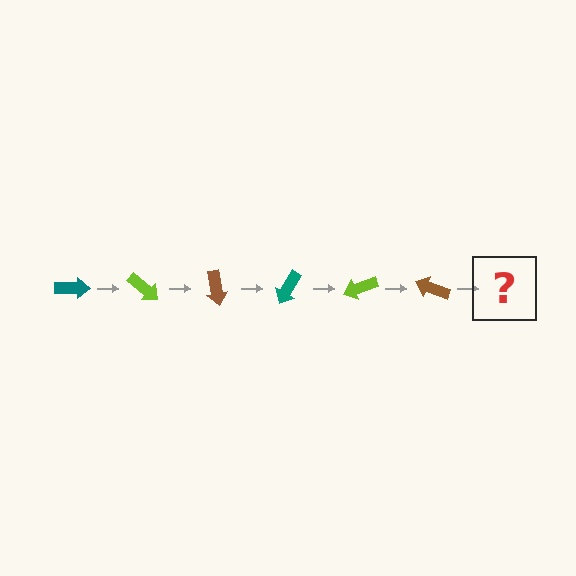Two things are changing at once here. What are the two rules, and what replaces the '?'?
The two rules are that it rotates 40 degrees each step and the color cycles through teal, lime, and brown. The '?' should be a teal arrow, rotated 240 degrees from the start.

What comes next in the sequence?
The next element should be a teal arrow, rotated 240 degrees from the start.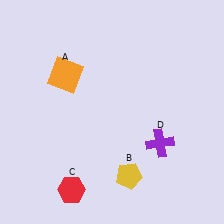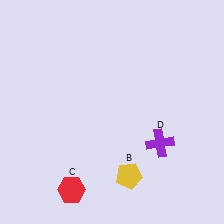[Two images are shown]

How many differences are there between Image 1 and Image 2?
There is 1 difference between the two images.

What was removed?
The orange square (A) was removed in Image 2.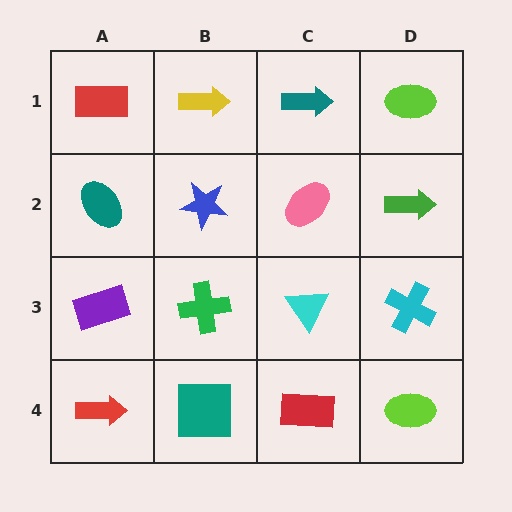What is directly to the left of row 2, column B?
A teal ellipse.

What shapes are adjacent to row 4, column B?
A green cross (row 3, column B), a red arrow (row 4, column A), a red rectangle (row 4, column C).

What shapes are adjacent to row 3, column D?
A green arrow (row 2, column D), a lime ellipse (row 4, column D), a cyan triangle (row 3, column C).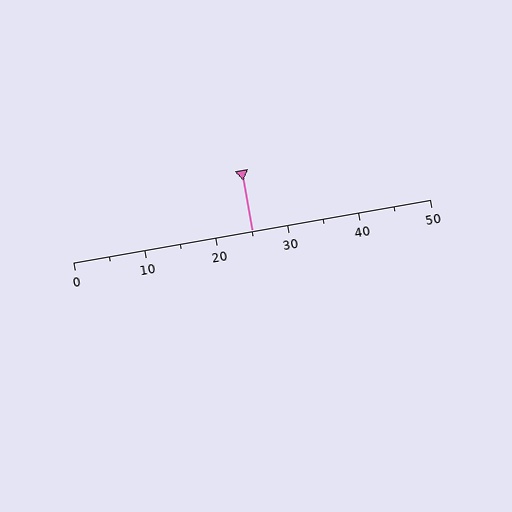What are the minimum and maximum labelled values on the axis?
The axis runs from 0 to 50.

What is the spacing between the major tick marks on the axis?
The major ticks are spaced 10 apart.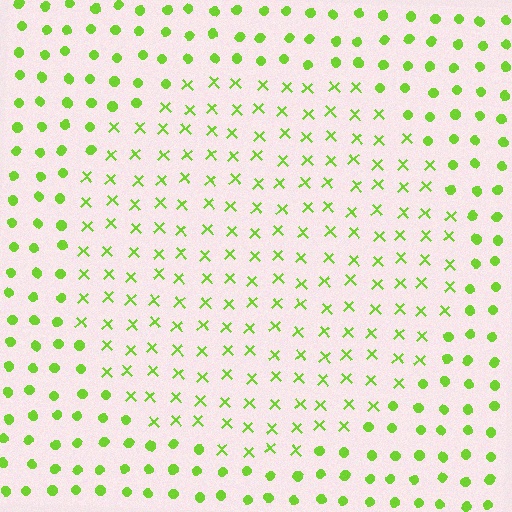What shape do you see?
I see a circle.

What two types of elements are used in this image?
The image uses X marks inside the circle region and circles outside it.